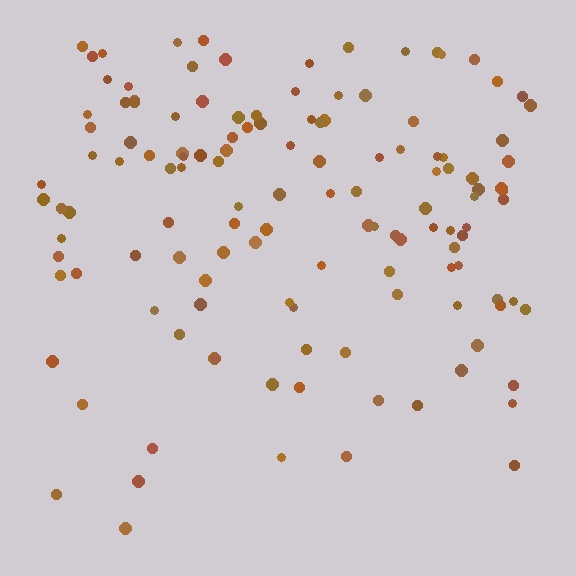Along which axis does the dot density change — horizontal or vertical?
Vertical.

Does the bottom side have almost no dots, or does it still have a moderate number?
Still a moderate number, just noticeably fewer than the top.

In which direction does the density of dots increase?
From bottom to top, with the top side densest.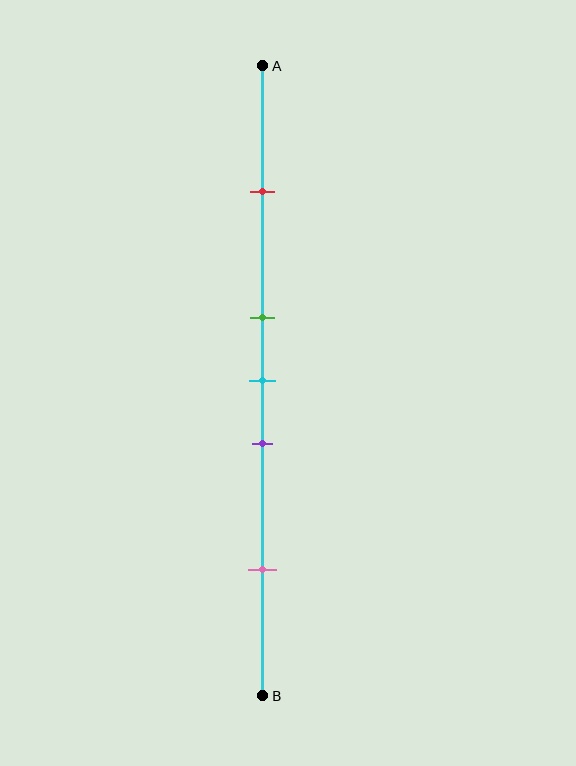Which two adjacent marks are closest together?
The green and cyan marks are the closest adjacent pair.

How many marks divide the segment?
There are 5 marks dividing the segment.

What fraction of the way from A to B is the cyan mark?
The cyan mark is approximately 50% (0.5) of the way from A to B.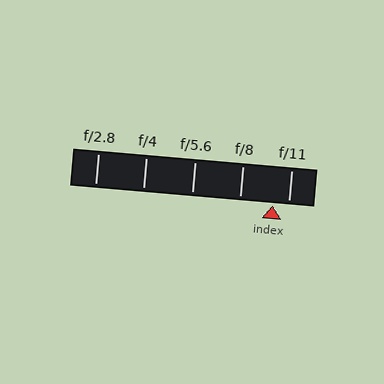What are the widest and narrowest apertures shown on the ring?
The widest aperture shown is f/2.8 and the narrowest is f/11.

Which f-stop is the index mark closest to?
The index mark is closest to f/11.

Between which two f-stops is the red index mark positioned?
The index mark is between f/8 and f/11.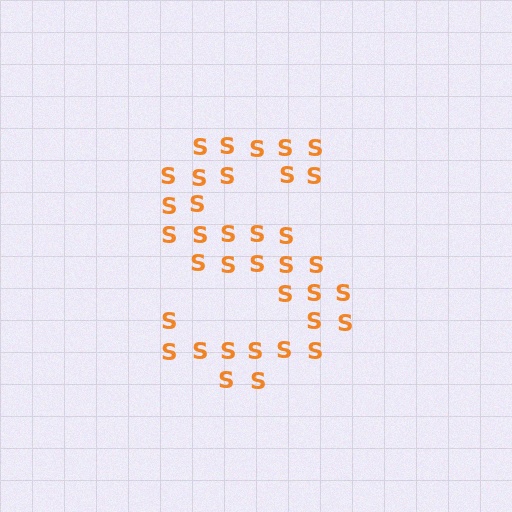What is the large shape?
The large shape is the letter S.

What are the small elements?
The small elements are letter S's.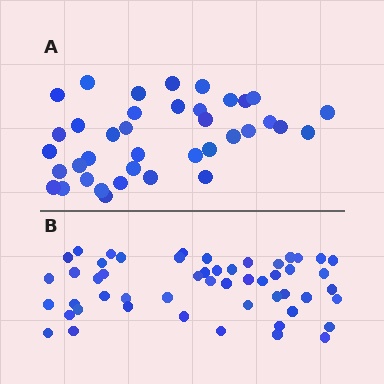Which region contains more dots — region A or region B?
Region B (the bottom region) has more dots.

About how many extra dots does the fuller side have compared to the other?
Region B has approximately 15 more dots than region A.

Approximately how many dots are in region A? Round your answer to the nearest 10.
About 40 dots. (The exact count is 38, which rounds to 40.)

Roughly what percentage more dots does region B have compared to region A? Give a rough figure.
About 35% more.